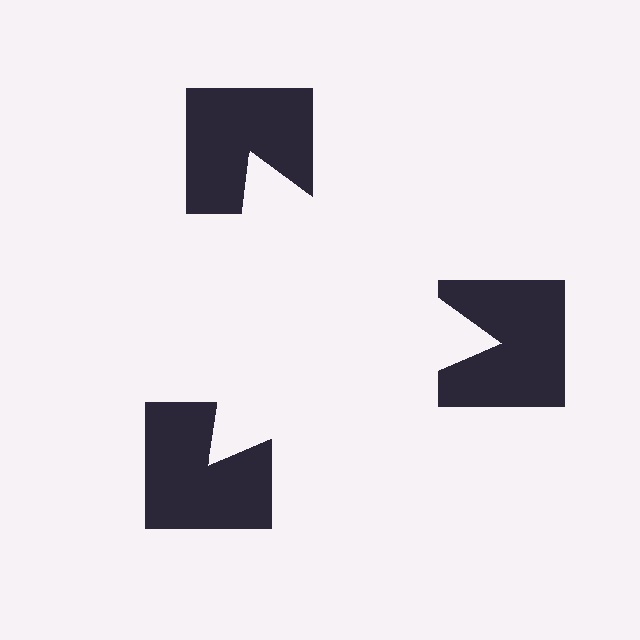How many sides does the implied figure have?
3 sides.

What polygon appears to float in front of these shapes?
An illusory triangle — its edges are inferred from the aligned wedge cuts in the notched squares, not physically drawn.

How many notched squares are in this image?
There are 3 — one at each vertex of the illusory triangle.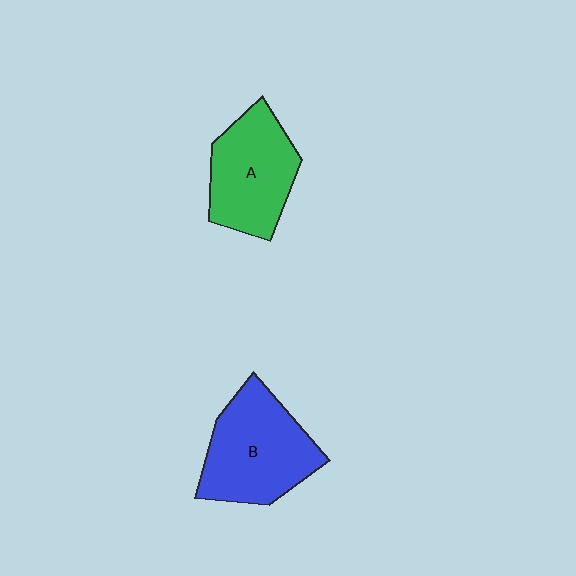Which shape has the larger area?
Shape B (blue).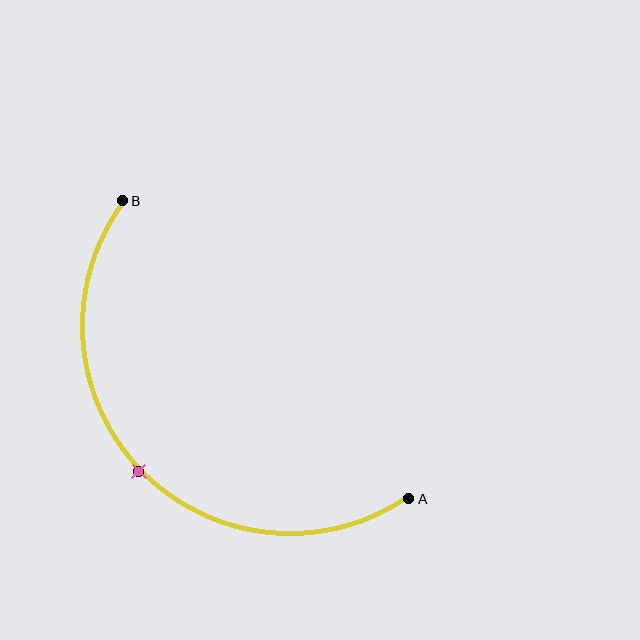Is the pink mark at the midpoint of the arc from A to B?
Yes. The pink mark lies on the arc at equal arc-length from both A and B — it is the arc midpoint.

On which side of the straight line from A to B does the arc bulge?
The arc bulges below and to the left of the straight line connecting A and B.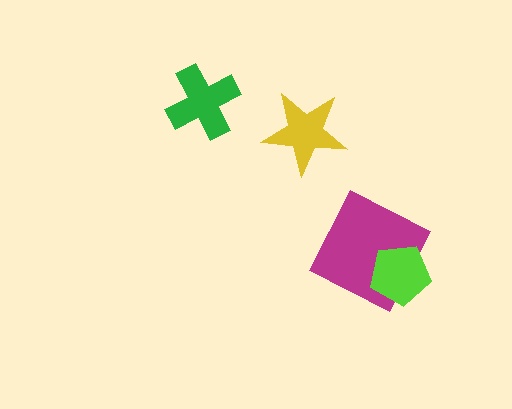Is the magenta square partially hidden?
Yes, it is partially covered by another shape.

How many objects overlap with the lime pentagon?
1 object overlaps with the lime pentagon.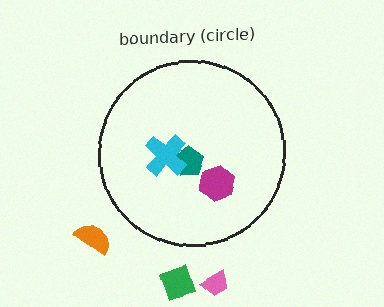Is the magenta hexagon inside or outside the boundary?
Inside.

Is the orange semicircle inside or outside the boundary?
Outside.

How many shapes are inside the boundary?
3 inside, 3 outside.